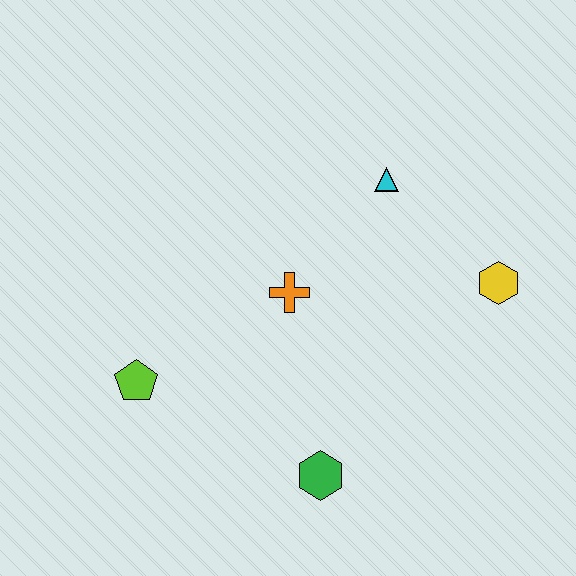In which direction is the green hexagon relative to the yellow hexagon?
The green hexagon is below the yellow hexagon.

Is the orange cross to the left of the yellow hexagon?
Yes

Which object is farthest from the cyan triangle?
The lime pentagon is farthest from the cyan triangle.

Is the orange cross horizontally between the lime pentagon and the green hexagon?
Yes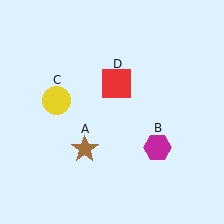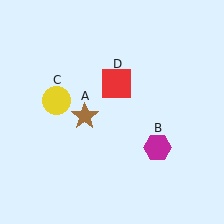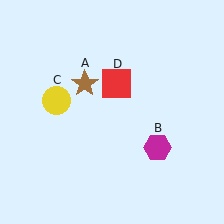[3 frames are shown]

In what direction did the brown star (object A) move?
The brown star (object A) moved up.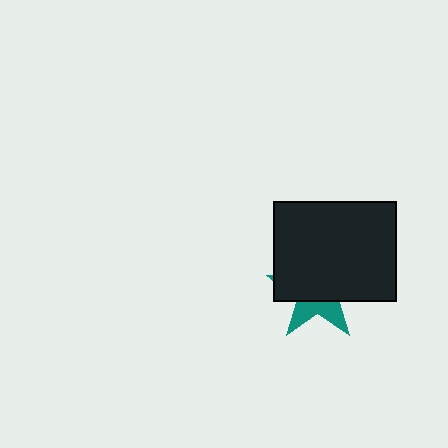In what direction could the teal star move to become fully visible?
The teal star could move down. That would shift it out from behind the black rectangle entirely.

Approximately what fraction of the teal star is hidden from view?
Roughly 66% of the teal star is hidden behind the black rectangle.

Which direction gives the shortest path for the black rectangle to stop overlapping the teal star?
Moving up gives the shortest separation.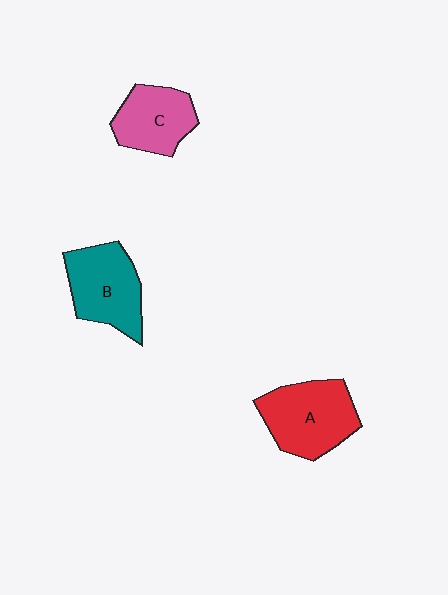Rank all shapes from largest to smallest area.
From largest to smallest: A (red), B (teal), C (pink).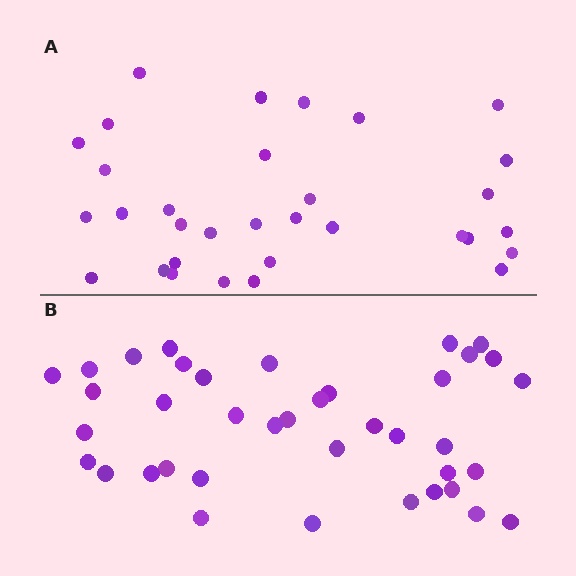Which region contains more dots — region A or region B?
Region B (the bottom region) has more dots.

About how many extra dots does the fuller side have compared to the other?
Region B has roughly 8 or so more dots than region A.